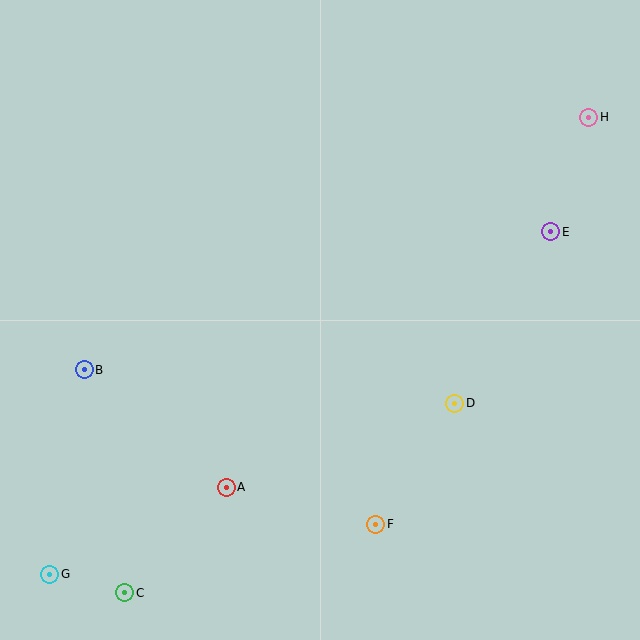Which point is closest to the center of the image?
Point D at (455, 403) is closest to the center.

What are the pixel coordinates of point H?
Point H is at (589, 117).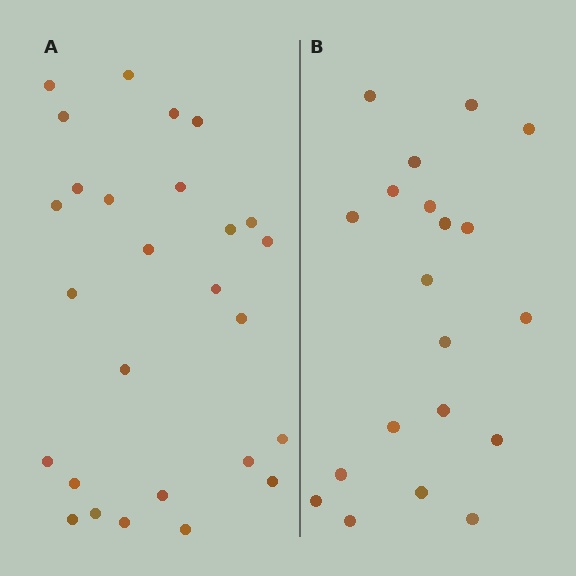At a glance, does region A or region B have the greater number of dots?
Region A (the left region) has more dots.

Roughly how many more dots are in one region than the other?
Region A has roughly 8 or so more dots than region B.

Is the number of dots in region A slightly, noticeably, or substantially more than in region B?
Region A has noticeably more, but not dramatically so. The ratio is roughly 1.4 to 1.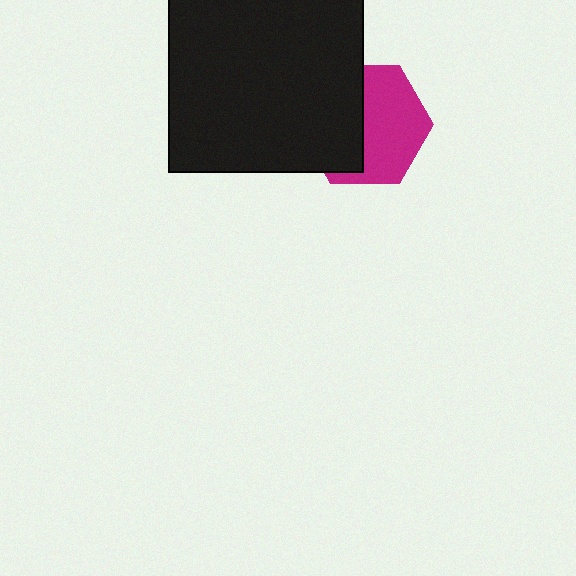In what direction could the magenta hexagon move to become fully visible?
The magenta hexagon could move right. That would shift it out from behind the black square entirely.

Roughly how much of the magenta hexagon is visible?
About half of it is visible (roughly 54%).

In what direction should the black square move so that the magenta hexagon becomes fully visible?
The black square should move left. That is the shortest direction to clear the overlap and leave the magenta hexagon fully visible.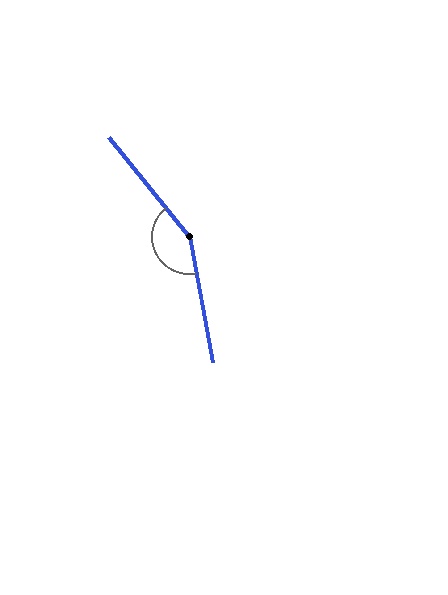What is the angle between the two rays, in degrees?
Approximately 152 degrees.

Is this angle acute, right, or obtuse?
It is obtuse.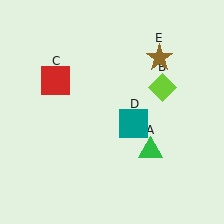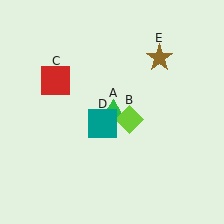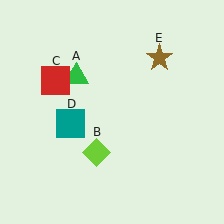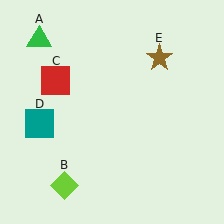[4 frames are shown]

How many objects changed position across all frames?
3 objects changed position: green triangle (object A), lime diamond (object B), teal square (object D).